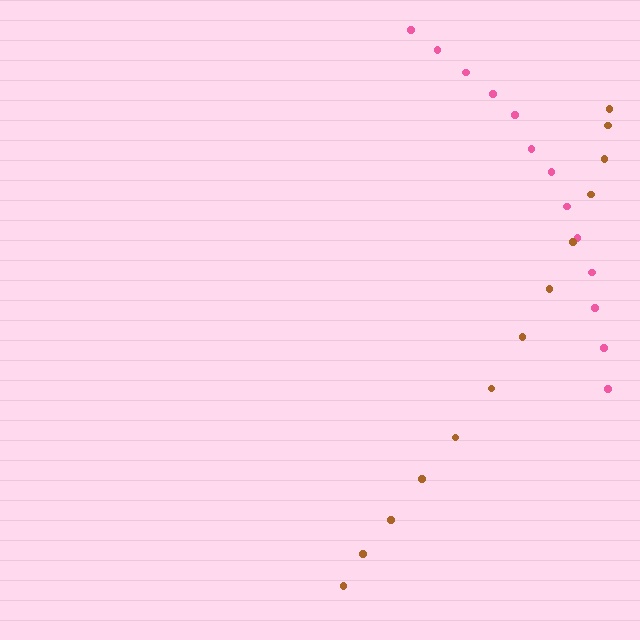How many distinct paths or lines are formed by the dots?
There are 2 distinct paths.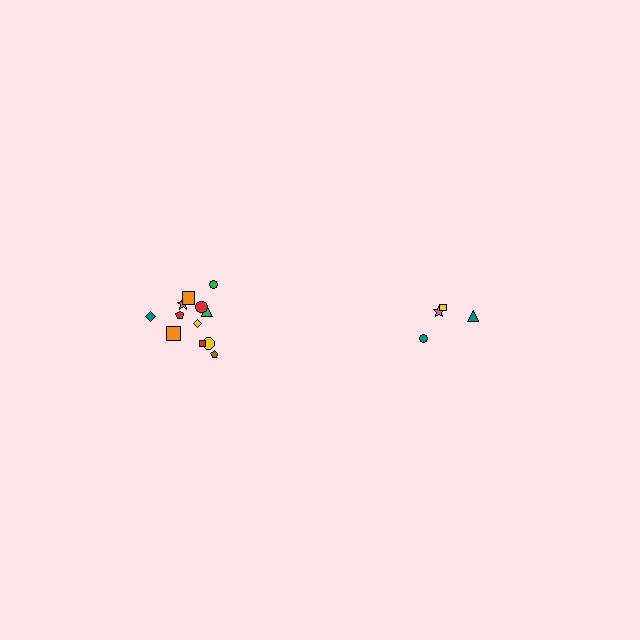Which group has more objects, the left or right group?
The left group.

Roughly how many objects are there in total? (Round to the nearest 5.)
Roughly 15 objects in total.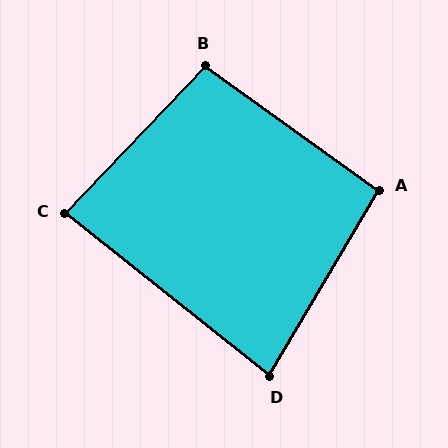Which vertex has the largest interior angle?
B, at approximately 98 degrees.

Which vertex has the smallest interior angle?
D, at approximately 82 degrees.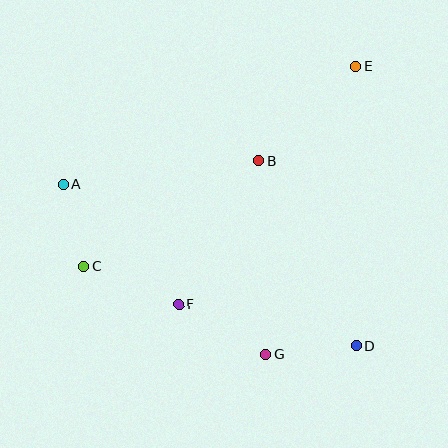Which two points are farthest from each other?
Points C and E are farthest from each other.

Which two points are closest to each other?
Points A and C are closest to each other.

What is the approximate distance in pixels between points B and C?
The distance between B and C is approximately 204 pixels.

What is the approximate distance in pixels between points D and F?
The distance between D and F is approximately 182 pixels.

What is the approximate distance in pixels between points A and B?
The distance between A and B is approximately 197 pixels.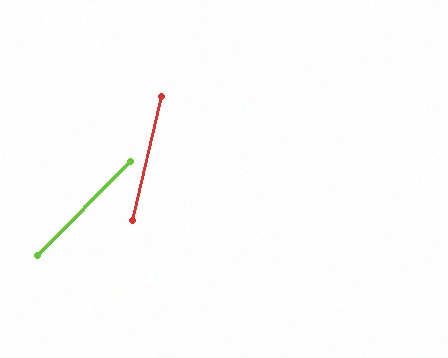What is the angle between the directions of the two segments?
Approximately 32 degrees.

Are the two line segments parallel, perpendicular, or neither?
Neither parallel nor perpendicular — they differ by about 32°.